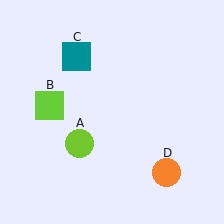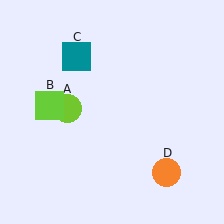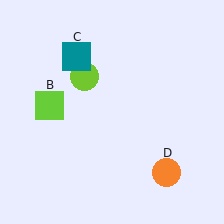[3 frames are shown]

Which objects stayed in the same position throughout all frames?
Lime square (object B) and teal square (object C) and orange circle (object D) remained stationary.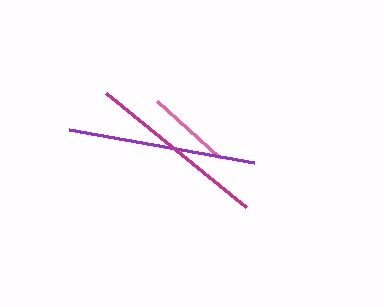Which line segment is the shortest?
The pink line is the shortest at approximately 84 pixels.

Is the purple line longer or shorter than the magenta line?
The purple line is longer than the magenta line.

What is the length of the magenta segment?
The magenta segment is approximately 181 pixels long.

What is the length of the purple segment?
The purple segment is approximately 188 pixels long.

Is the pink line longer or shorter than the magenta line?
The magenta line is longer than the pink line.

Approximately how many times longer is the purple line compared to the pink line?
The purple line is approximately 2.3 times the length of the pink line.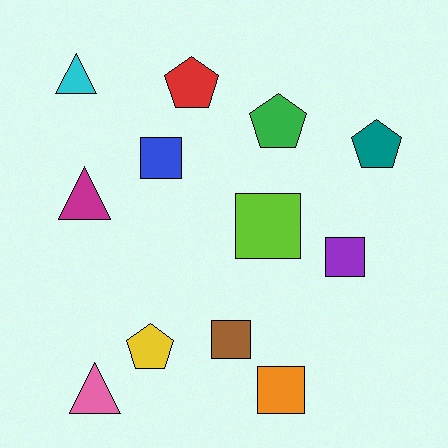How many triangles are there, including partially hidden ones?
There are 3 triangles.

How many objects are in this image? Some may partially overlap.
There are 12 objects.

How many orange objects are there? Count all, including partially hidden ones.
There is 1 orange object.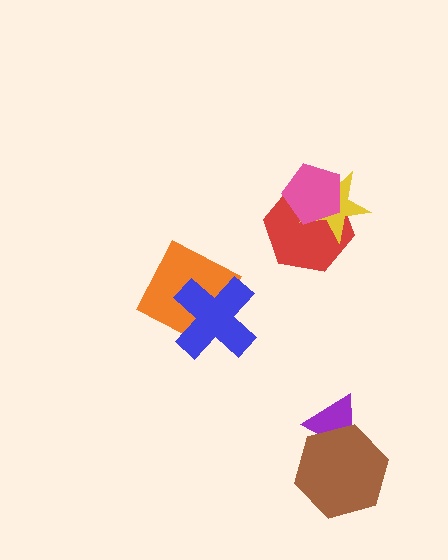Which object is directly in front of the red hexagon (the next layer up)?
The yellow star is directly in front of the red hexagon.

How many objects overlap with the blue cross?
1 object overlaps with the blue cross.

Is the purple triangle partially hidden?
Yes, it is partially covered by another shape.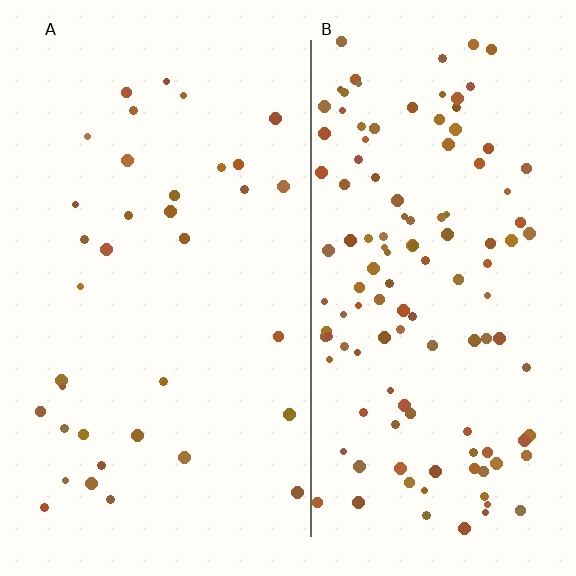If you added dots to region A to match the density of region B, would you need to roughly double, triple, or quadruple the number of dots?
Approximately quadruple.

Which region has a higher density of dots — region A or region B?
B (the right).